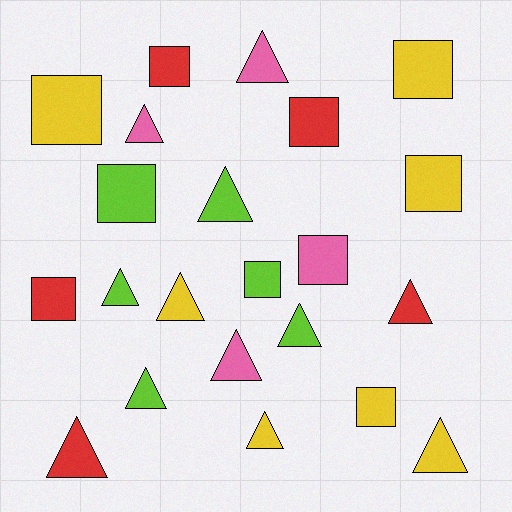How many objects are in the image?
There are 22 objects.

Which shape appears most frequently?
Triangle, with 12 objects.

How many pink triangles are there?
There are 3 pink triangles.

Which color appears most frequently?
Yellow, with 7 objects.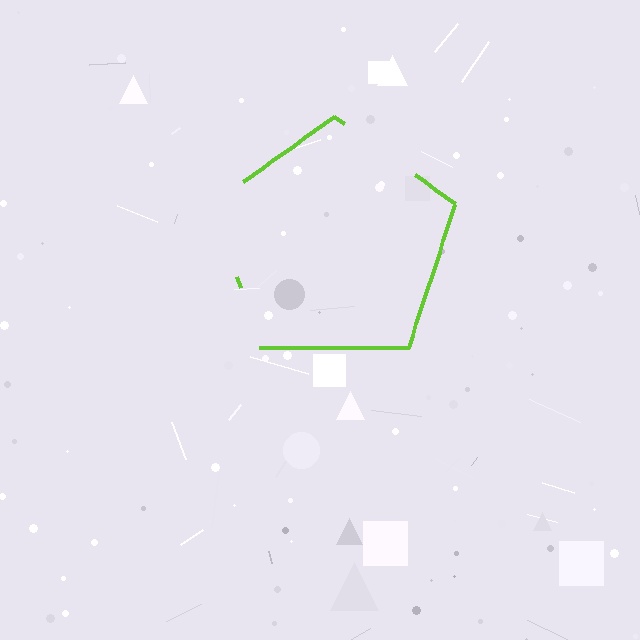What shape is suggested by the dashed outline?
The dashed outline suggests a pentagon.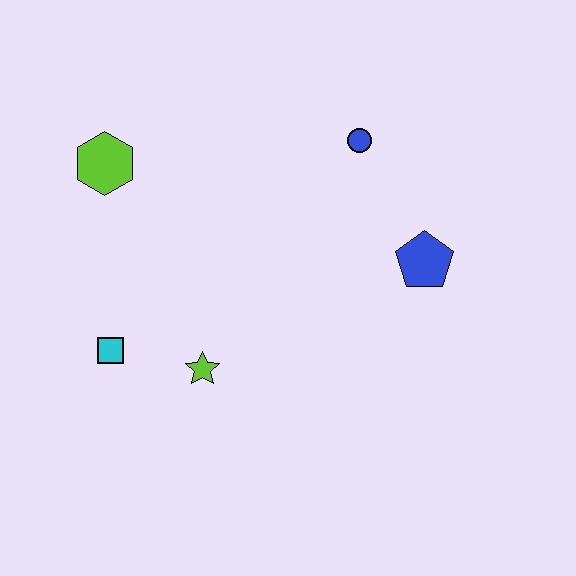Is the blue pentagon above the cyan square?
Yes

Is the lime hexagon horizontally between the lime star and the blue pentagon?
No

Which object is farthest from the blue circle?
The cyan square is farthest from the blue circle.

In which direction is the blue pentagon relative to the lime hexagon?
The blue pentagon is to the right of the lime hexagon.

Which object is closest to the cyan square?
The lime star is closest to the cyan square.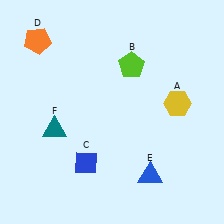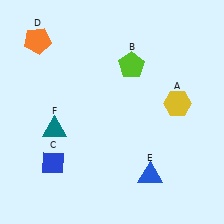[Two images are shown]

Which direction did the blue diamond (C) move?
The blue diamond (C) moved left.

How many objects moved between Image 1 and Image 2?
1 object moved between the two images.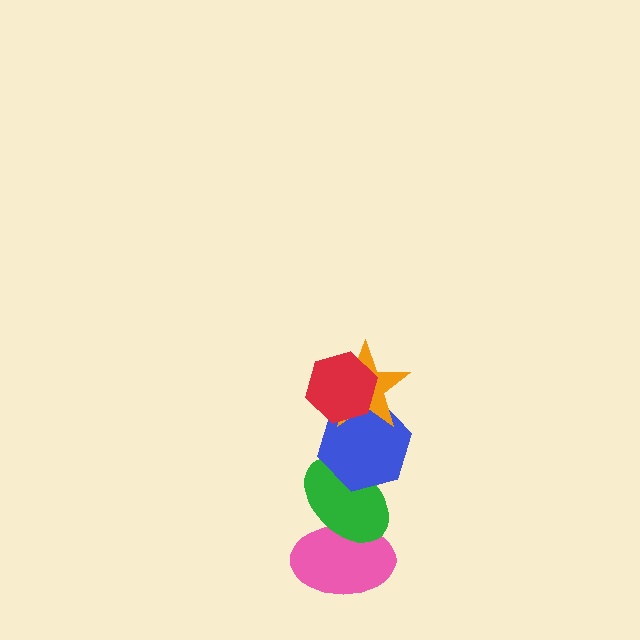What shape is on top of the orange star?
The red hexagon is on top of the orange star.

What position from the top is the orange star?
The orange star is 2nd from the top.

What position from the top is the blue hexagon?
The blue hexagon is 3rd from the top.